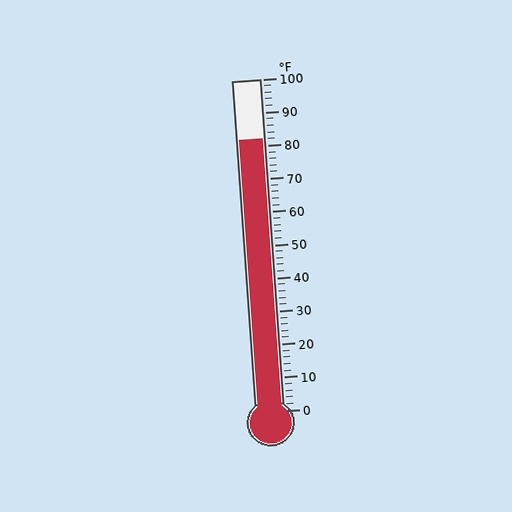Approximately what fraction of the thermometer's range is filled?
The thermometer is filled to approximately 80% of its range.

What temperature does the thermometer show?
The thermometer shows approximately 82°F.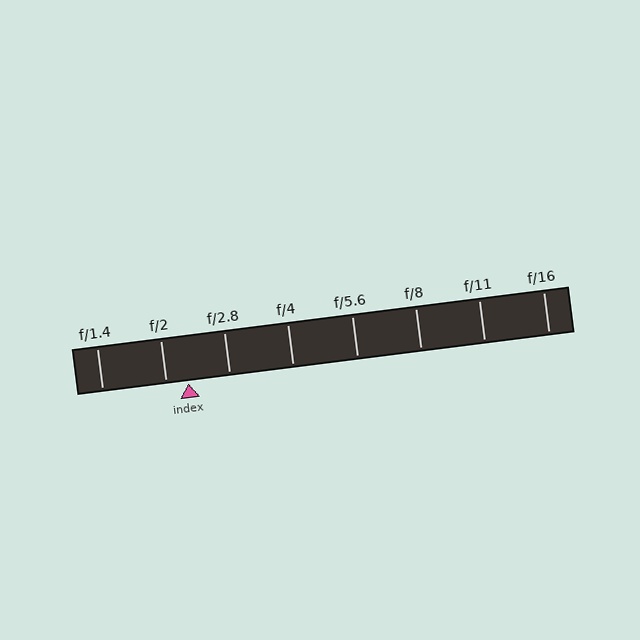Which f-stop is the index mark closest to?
The index mark is closest to f/2.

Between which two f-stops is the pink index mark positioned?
The index mark is between f/2 and f/2.8.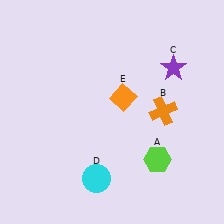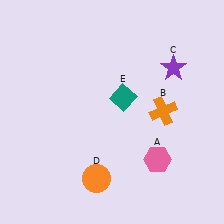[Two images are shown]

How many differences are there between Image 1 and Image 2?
There are 3 differences between the two images.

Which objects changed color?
A changed from lime to pink. D changed from cyan to orange. E changed from orange to teal.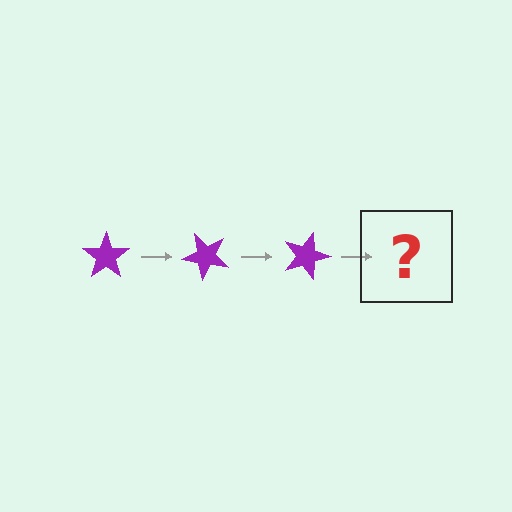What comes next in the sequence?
The next element should be a purple star rotated 135 degrees.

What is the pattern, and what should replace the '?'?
The pattern is that the star rotates 45 degrees each step. The '?' should be a purple star rotated 135 degrees.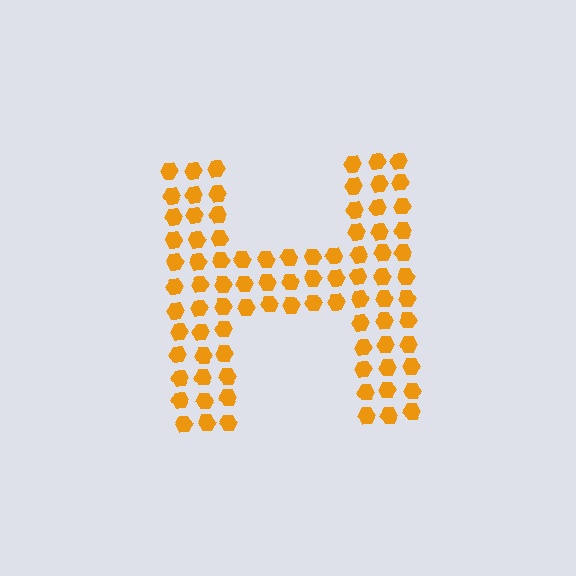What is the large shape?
The large shape is the letter H.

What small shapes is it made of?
It is made of small hexagons.